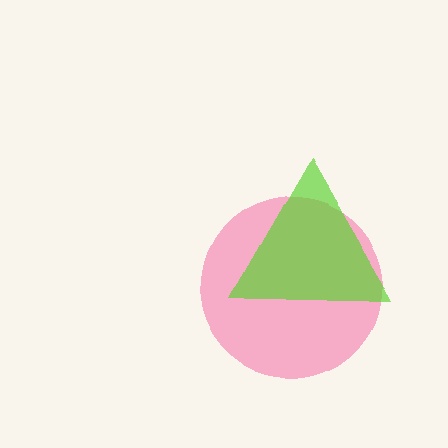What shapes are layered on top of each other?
The layered shapes are: a pink circle, a lime triangle.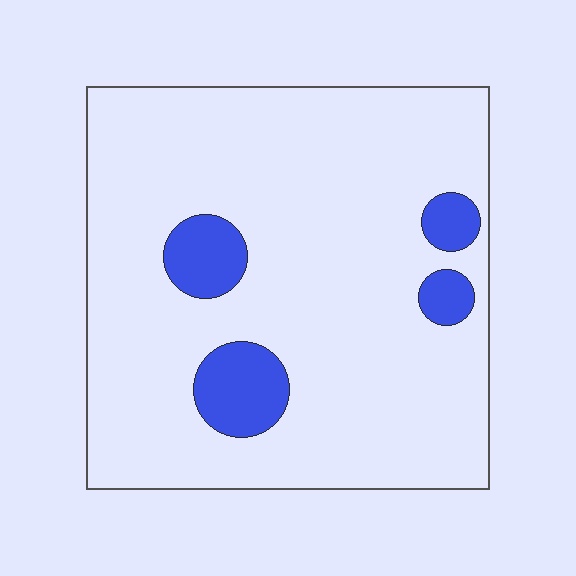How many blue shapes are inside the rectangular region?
4.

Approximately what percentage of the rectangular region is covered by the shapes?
Approximately 10%.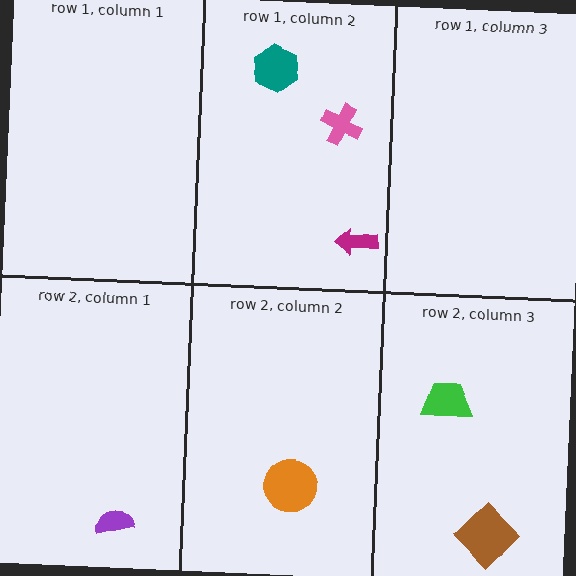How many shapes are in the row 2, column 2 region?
1.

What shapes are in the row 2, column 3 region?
The green trapezoid, the brown diamond.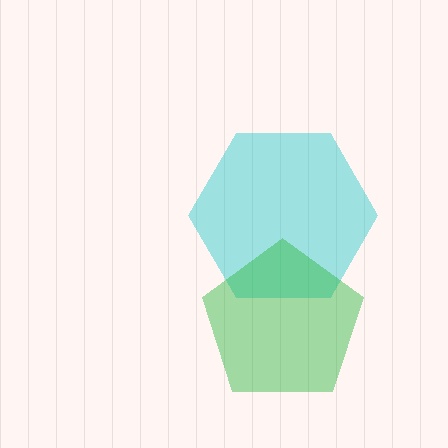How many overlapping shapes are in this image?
There are 2 overlapping shapes in the image.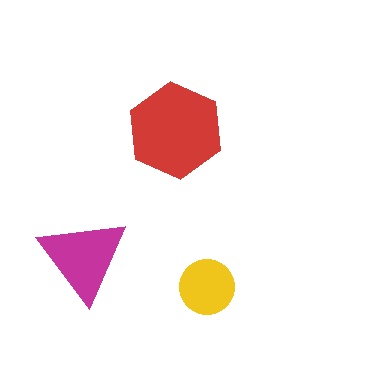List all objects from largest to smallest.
The red hexagon, the magenta triangle, the yellow circle.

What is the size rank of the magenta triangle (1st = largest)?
2nd.